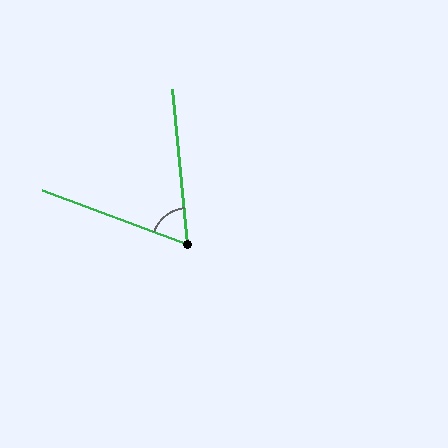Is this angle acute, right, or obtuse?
It is acute.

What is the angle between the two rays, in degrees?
Approximately 64 degrees.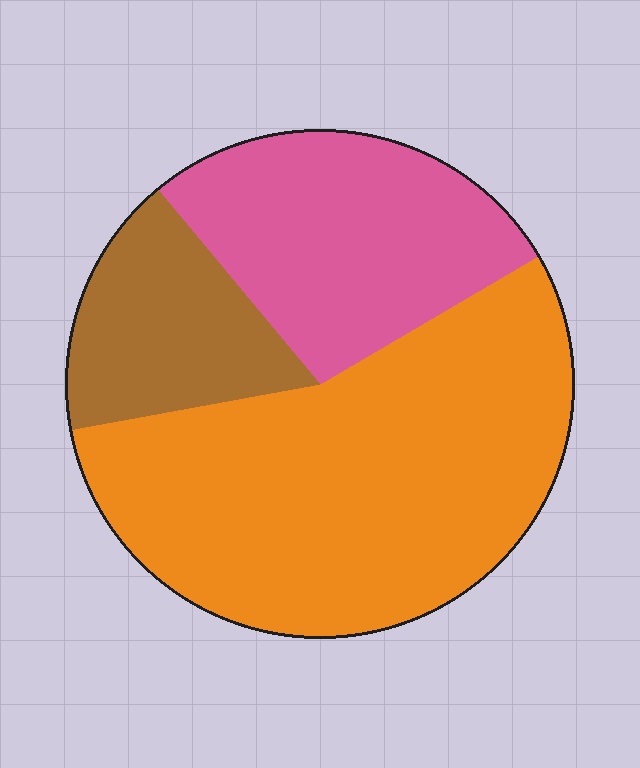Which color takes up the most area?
Orange, at roughly 55%.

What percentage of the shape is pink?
Pink covers 28% of the shape.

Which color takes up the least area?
Brown, at roughly 15%.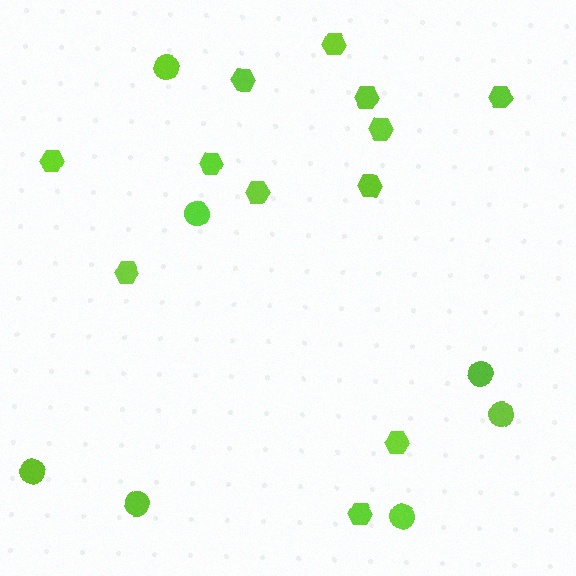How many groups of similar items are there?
There are 2 groups: one group of circles (7) and one group of hexagons (12).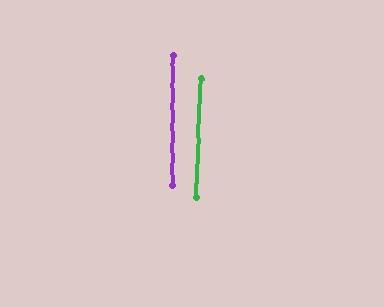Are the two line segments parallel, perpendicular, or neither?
Parallel — their directions differ by only 1.9°.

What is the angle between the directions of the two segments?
Approximately 2 degrees.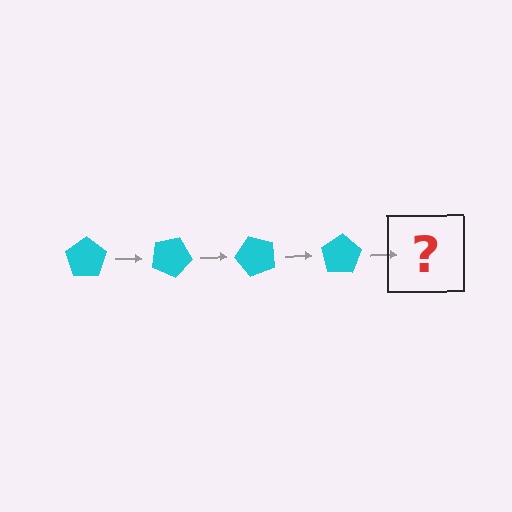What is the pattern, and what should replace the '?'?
The pattern is that the pentagon rotates 25 degrees each step. The '?' should be a cyan pentagon rotated 100 degrees.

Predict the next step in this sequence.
The next step is a cyan pentagon rotated 100 degrees.